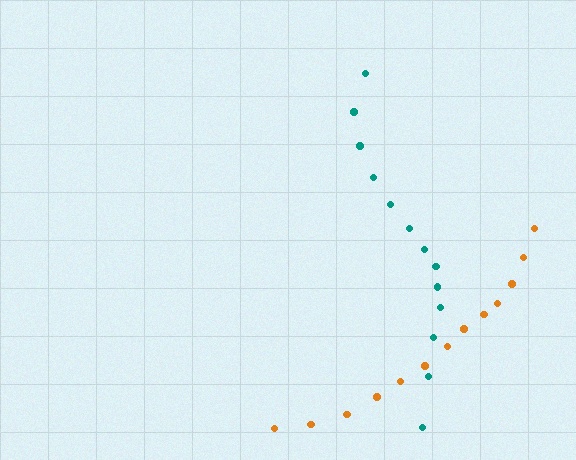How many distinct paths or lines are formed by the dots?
There are 2 distinct paths.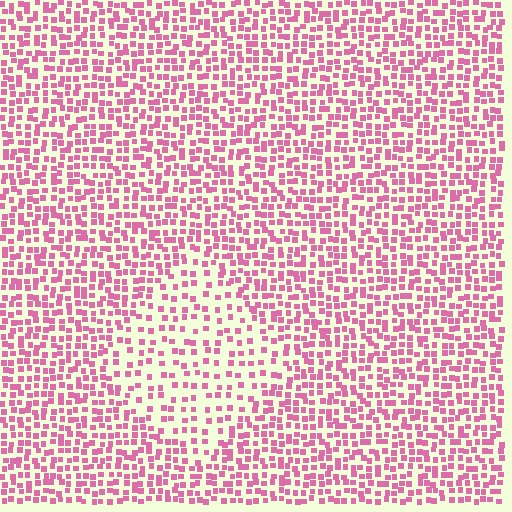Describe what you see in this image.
The image contains small pink elements arranged at two different densities. A diamond-shaped region is visible where the elements are less densely packed than the surrounding area.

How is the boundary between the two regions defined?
The boundary is defined by a change in element density (approximately 1.9x ratio). All elements are the same color, size, and shape.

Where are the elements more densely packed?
The elements are more densely packed outside the diamond boundary.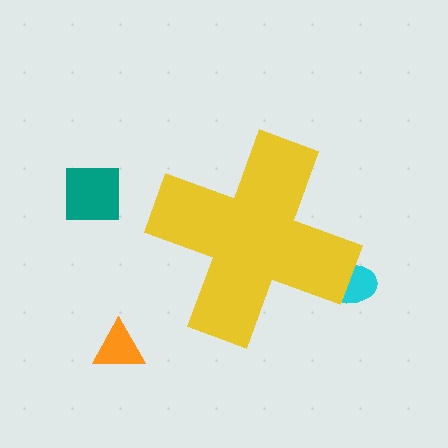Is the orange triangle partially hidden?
No, the orange triangle is fully visible.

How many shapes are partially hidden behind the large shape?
1 shape is partially hidden.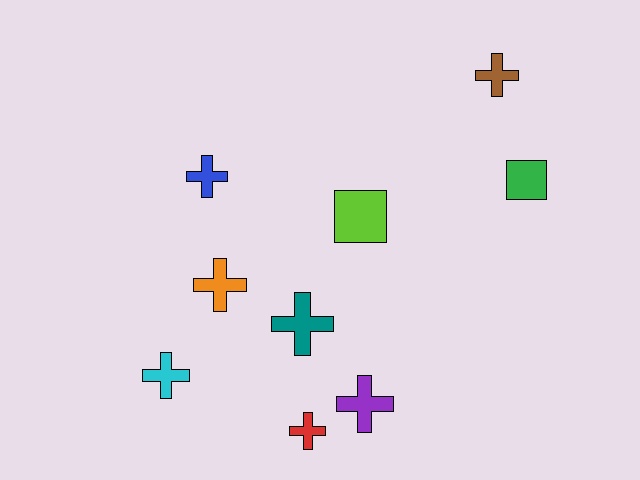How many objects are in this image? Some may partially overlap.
There are 9 objects.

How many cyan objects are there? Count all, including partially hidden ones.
There is 1 cyan object.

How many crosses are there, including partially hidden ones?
There are 7 crosses.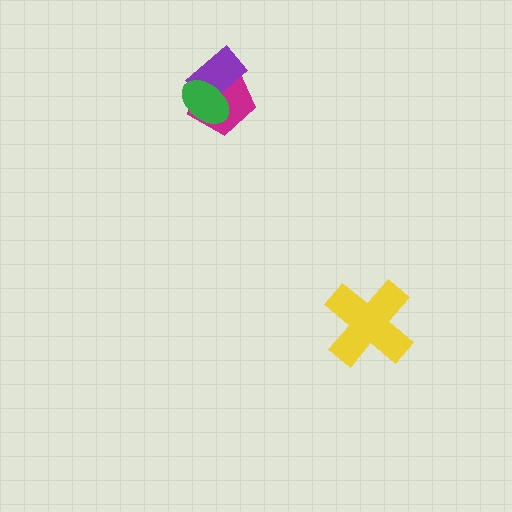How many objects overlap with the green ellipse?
2 objects overlap with the green ellipse.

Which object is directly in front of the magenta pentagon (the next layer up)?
The purple rectangle is directly in front of the magenta pentagon.